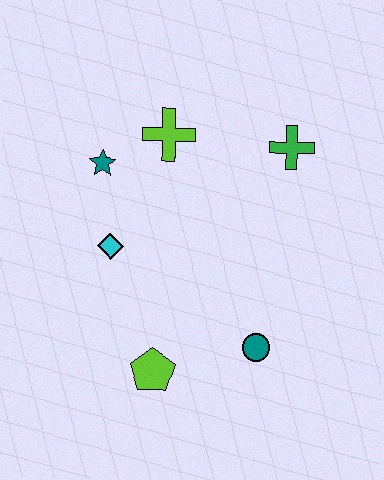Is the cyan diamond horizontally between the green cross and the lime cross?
No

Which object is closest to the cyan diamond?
The teal star is closest to the cyan diamond.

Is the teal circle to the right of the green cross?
No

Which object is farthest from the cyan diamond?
The green cross is farthest from the cyan diamond.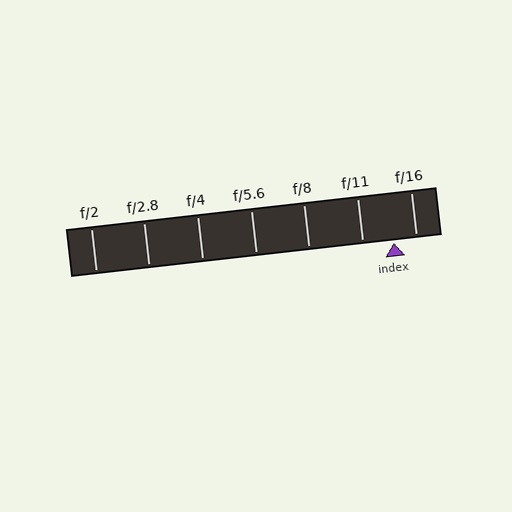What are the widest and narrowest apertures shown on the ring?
The widest aperture shown is f/2 and the narrowest is f/16.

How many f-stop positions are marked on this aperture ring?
There are 7 f-stop positions marked.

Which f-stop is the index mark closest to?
The index mark is closest to f/16.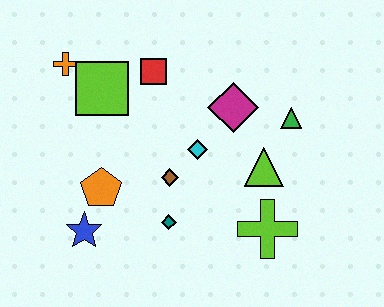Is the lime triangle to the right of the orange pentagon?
Yes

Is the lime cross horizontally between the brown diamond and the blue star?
No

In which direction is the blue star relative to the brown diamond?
The blue star is to the left of the brown diamond.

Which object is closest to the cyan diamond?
The brown diamond is closest to the cyan diamond.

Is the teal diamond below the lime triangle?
Yes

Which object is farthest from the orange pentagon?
The green triangle is farthest from the orange pentagon.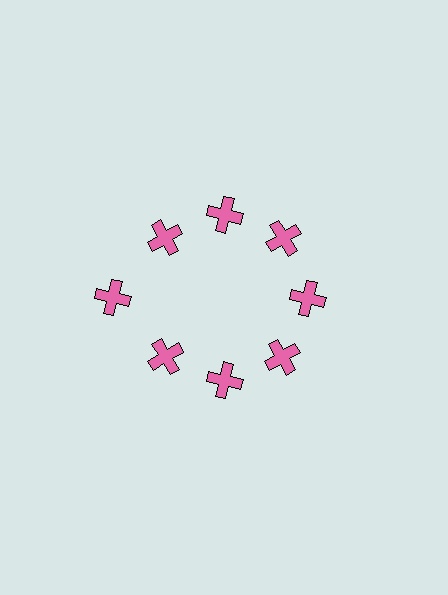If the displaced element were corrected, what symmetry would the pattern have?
It would have 8-fold rotational symmetry — the pattern would map onto itself every 45 degrees.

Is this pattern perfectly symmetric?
No. The 8 pink crosses are arranged in a ring, but one element near the 9 o'clock position is pushed outward from the center, breaking the 8-fold rotational symmetry.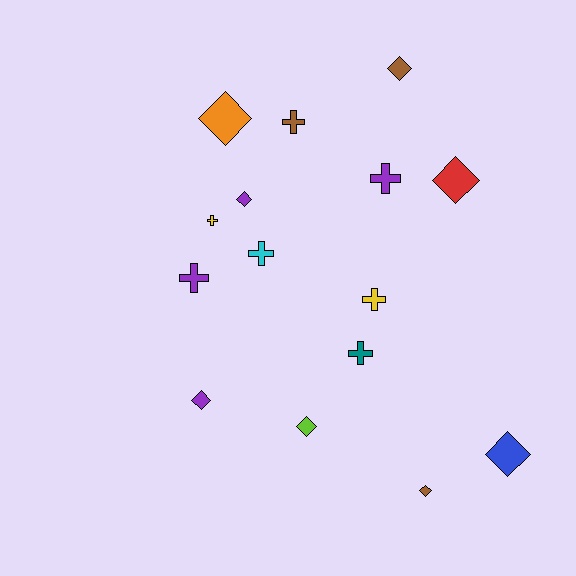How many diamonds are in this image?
There are 8 diamonds.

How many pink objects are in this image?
There are no pink objects.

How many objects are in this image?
There are 15 objects.